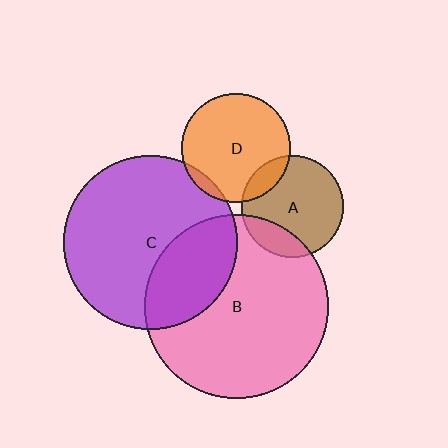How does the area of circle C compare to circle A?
Approximately 2.9 times.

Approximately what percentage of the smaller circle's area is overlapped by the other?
Approximately 20%.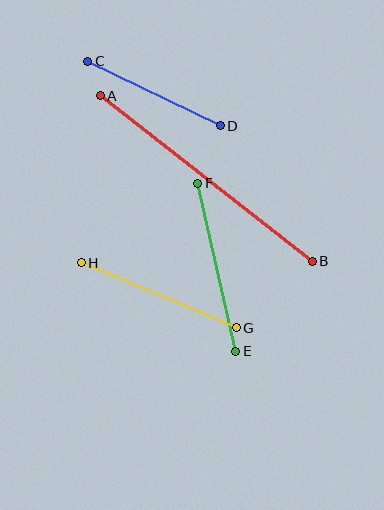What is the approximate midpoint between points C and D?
The midpoint is at approximately (154, 93) pixels.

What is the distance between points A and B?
The distance is approximately 269 pixels.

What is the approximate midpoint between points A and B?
The midpoint is at approximately (206, 178) pixels.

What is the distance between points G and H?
The distance is approximately 168 pixels.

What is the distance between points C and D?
The distance is approximately 148 pixels.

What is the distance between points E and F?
The distance is approximately 172 pixels.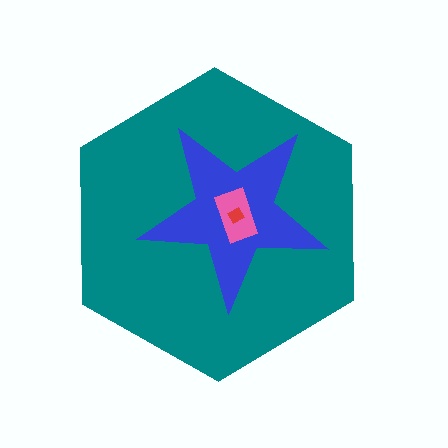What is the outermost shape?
The teal hexagon.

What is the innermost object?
The red square.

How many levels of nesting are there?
4.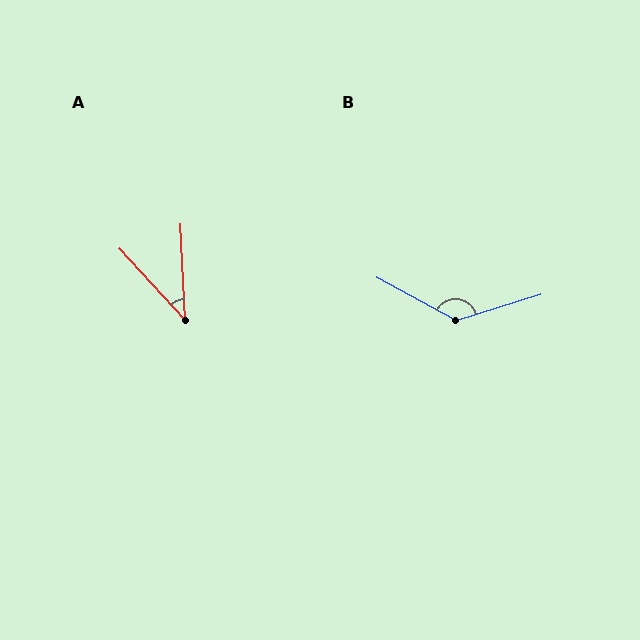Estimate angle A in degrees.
Approximately 40 degrees.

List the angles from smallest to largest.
A (40°), B (134°).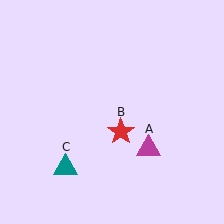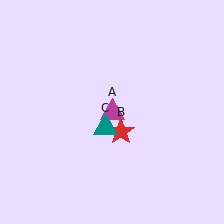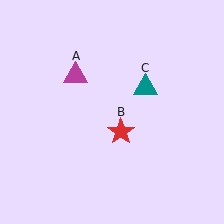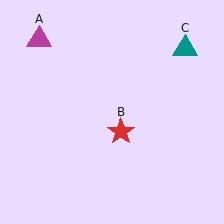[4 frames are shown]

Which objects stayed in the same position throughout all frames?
Red star (object B) remained stationary.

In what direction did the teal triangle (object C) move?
The teal triangle (object C) moved up and to the right.